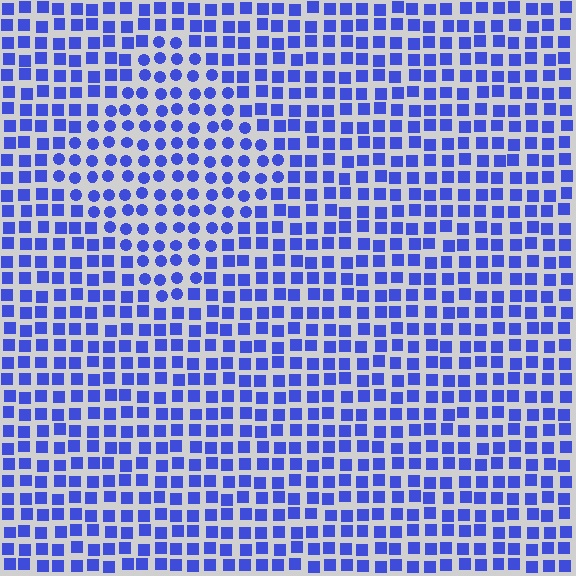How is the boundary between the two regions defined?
The boundary is defined by a change in element shape: circles inside vs. squares outside. All elements share the same color and spacing.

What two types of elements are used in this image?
The image uses circles inside the diamond region and squares outside it.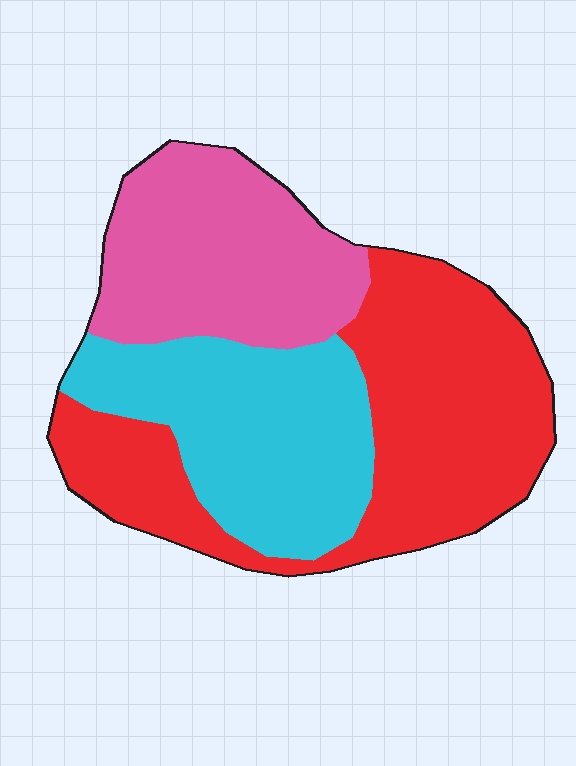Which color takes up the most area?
Red, at roughly 40%.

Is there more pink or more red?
Red.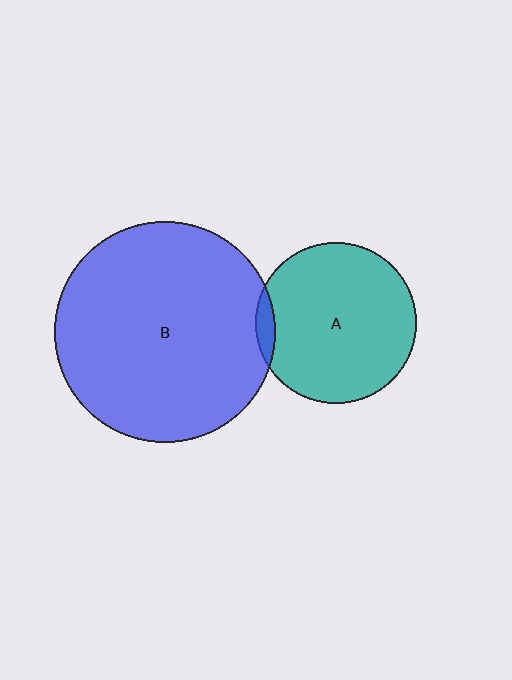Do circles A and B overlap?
Yes.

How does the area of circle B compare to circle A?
Approximately 1.9 times.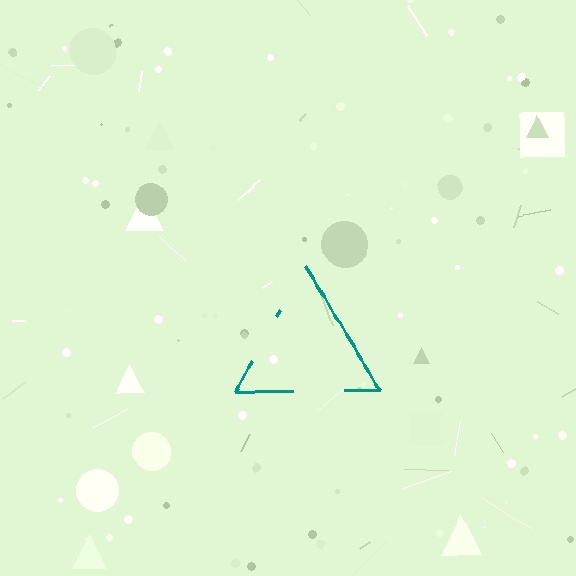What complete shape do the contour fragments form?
The contour fragments form a triangle.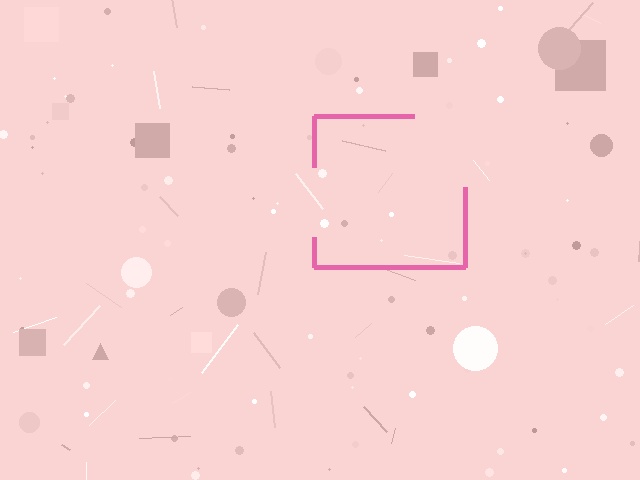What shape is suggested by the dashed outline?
The dashed outline suggests a square.